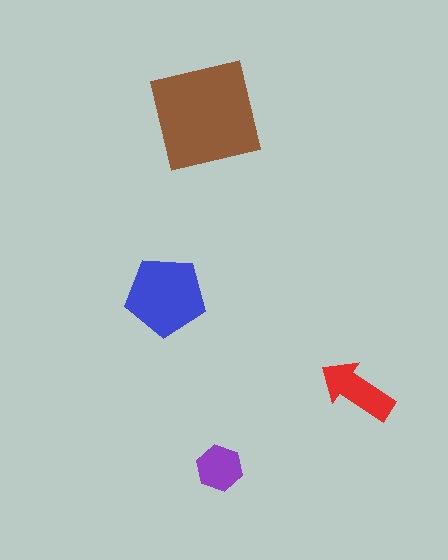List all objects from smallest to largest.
The purple hexagon, the red arrow, the blue pentagon, the brown square.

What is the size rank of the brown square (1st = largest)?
1st.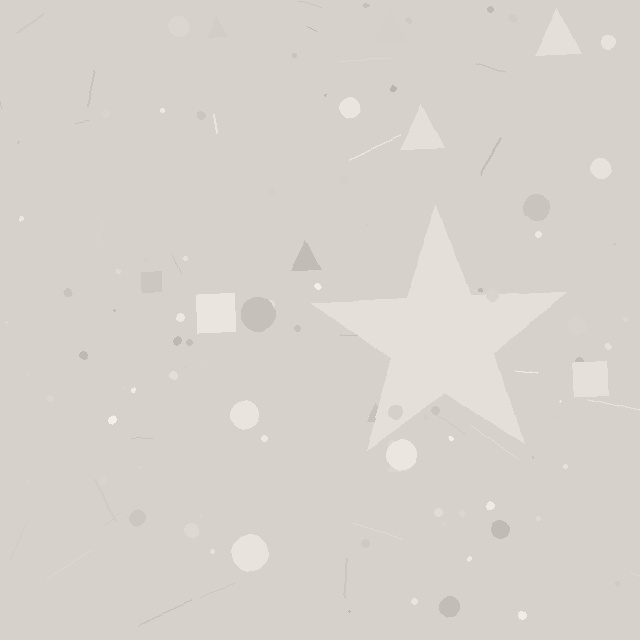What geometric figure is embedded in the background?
A star is embedded in the background.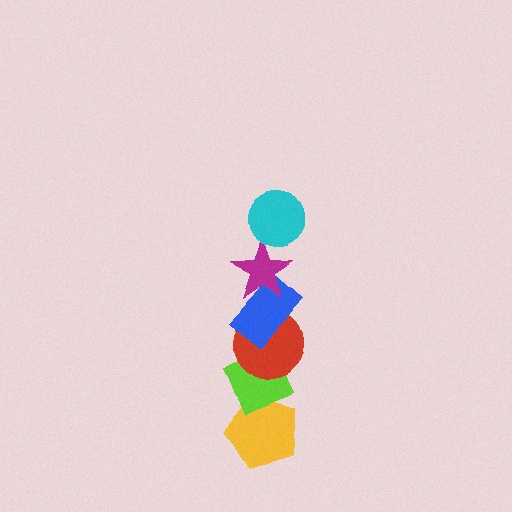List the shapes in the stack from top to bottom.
From top to bottom: the cyan circle, the magenta star, the blue rectangle, the red circle, the lime diamond, the yellow pentagon.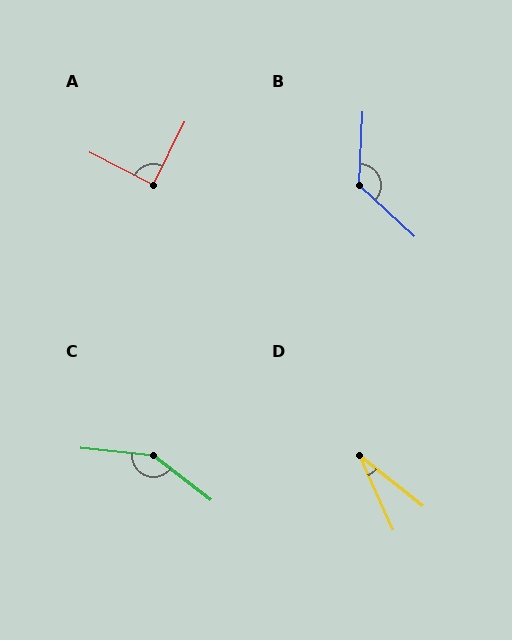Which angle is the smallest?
D, at approximately 27 degrees.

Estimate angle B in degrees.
Approximately 130 degrees.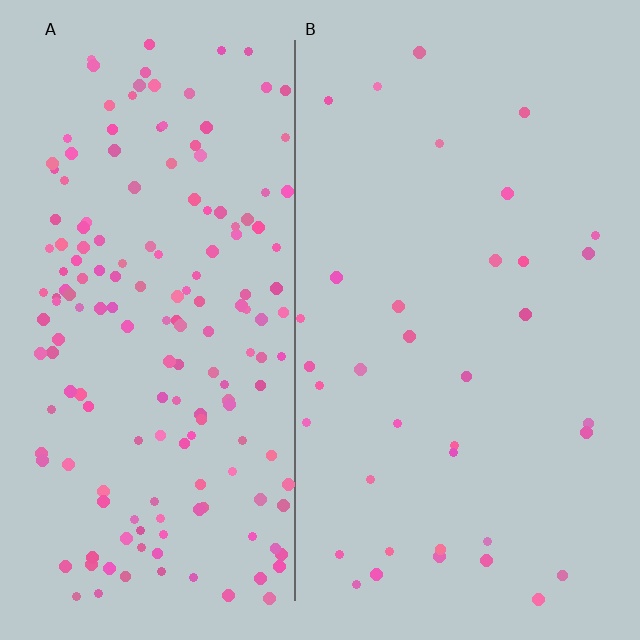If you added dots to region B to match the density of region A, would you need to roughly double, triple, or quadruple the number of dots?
Approximately quadruple.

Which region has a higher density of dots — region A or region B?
A (the left).